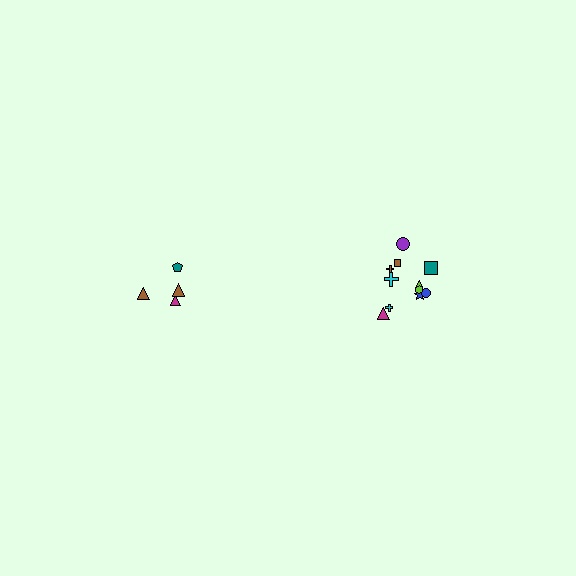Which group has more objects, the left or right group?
The right group.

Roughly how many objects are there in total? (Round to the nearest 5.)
Roughly 15 objects in total.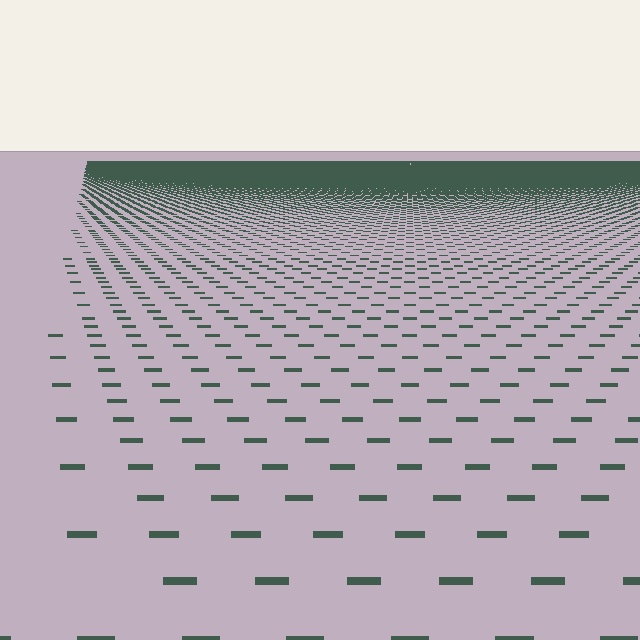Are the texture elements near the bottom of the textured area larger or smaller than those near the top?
Larger. Near the bottom, elements are closer to the viewer and appear at a bigger on-screen size.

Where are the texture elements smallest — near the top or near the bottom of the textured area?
Near the top.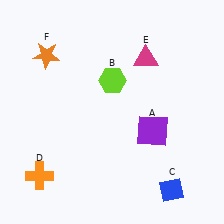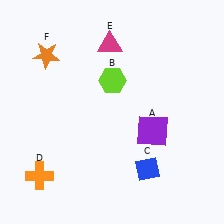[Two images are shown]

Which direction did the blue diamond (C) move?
The blue diamond (C) moved left.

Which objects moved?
The objects that moved are: the blue diamond (C), the magenta triangle (E).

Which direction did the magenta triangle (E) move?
The magenta triangle (E) moved left.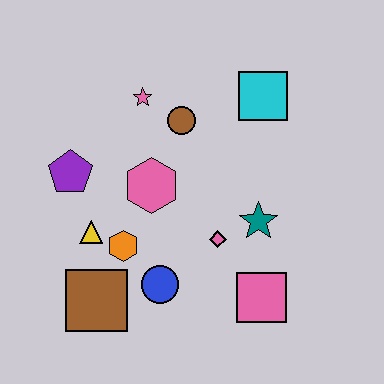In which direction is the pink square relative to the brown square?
The pink square is to the right of the brown square.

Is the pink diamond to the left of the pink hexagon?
No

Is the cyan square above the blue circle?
Yes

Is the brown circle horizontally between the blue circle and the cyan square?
Yes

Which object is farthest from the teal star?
The purple pentagon is farthest from the teal star.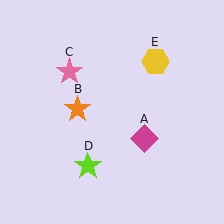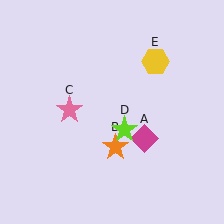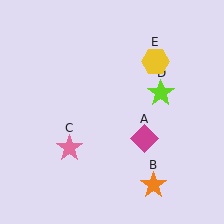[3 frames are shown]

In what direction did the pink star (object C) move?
The pink star (object C) moved down.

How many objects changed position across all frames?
3 objects changed position: orange star (object B), pink star (object C), lime star (object D).